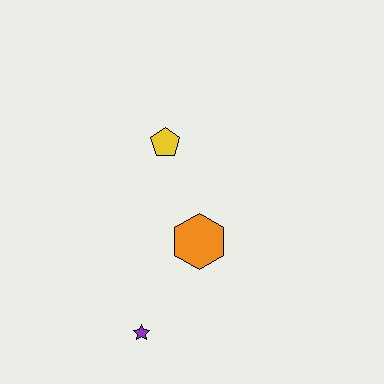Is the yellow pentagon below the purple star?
No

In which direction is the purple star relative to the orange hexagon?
The purple star is below the orange hexagon.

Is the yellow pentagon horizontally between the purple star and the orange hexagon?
Yes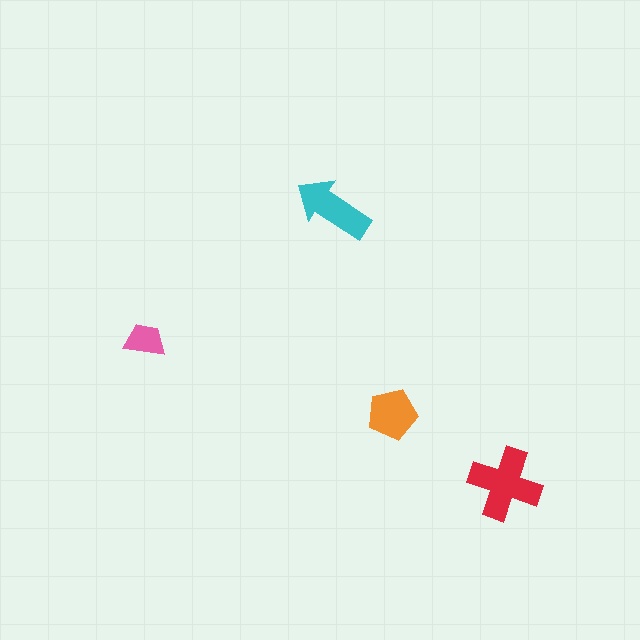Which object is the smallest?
The pink trapezoid.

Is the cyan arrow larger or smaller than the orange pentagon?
Larger.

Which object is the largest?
The red cross.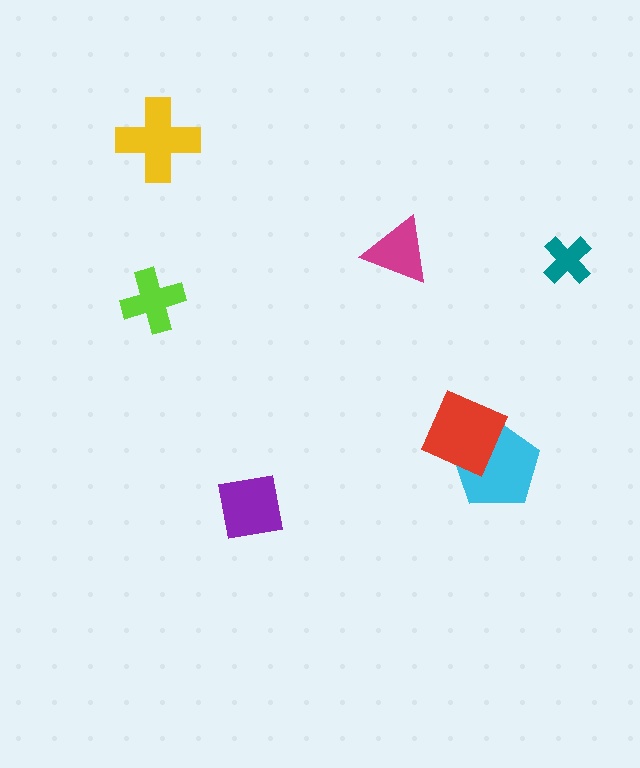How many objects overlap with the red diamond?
1 object overlaps with the red diamond.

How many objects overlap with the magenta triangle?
0 objects overlap with the magenta triangle.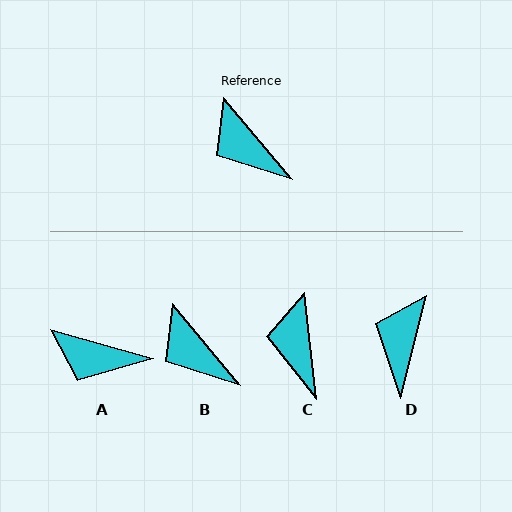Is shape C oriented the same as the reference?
No, it is off by about 34 degrees.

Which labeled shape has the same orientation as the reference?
B.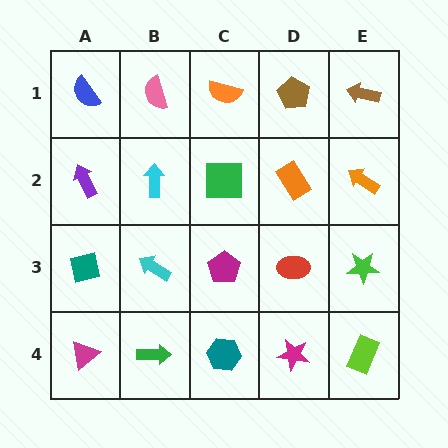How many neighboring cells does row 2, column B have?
4.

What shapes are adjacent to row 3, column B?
A cyan arrow (row 2, column B), a green arrow (row 4, column B), a teal square (row 3, column A), a magenta pentagon (row 3, column C).